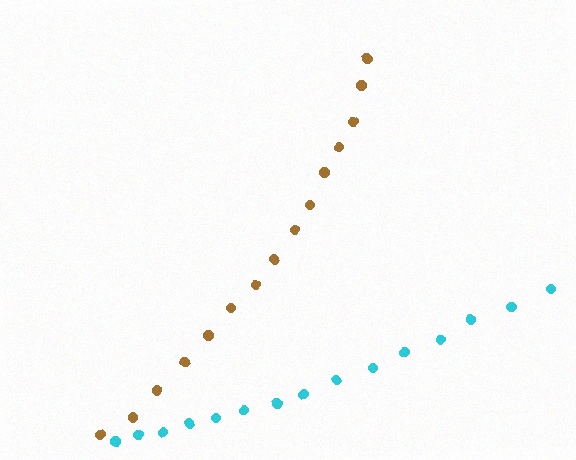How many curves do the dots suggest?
There are 2 distinct paths.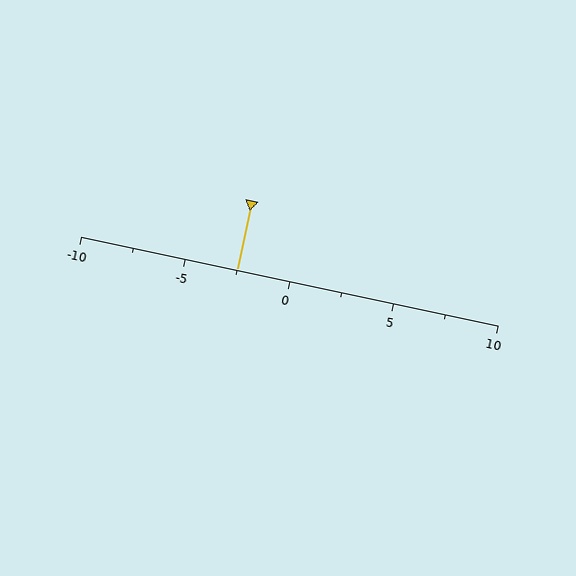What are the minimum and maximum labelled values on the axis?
The axis runs from -10 to 10.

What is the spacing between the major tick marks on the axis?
The major ticks are spaced 5 apart.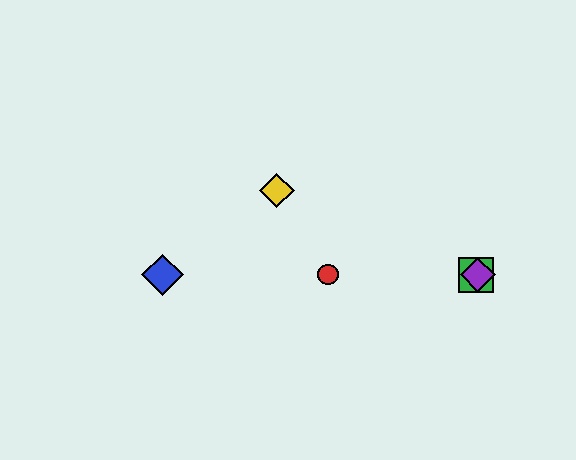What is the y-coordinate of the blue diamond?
The blue diamond is at y≈275.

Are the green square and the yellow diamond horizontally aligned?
No, the green square is at y≈275 and the yellow diamond is at y≈191.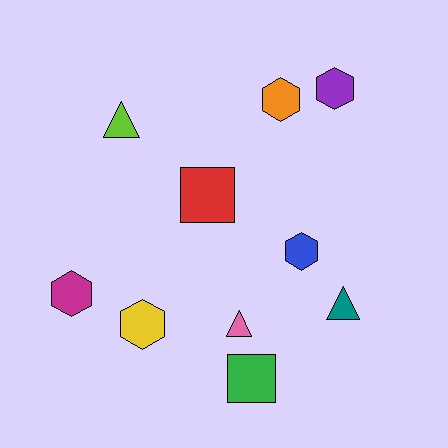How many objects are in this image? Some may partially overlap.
There are 10 objects.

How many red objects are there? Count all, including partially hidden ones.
There is 1 red object.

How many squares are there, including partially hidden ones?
There are 2 squares.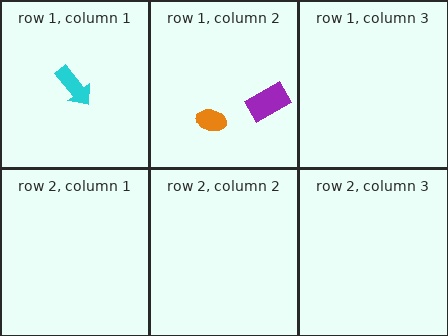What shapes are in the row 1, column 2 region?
The orange ellipse, the purple rectangle.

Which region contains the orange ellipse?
The row 1, column 2 region.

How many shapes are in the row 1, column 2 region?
2.